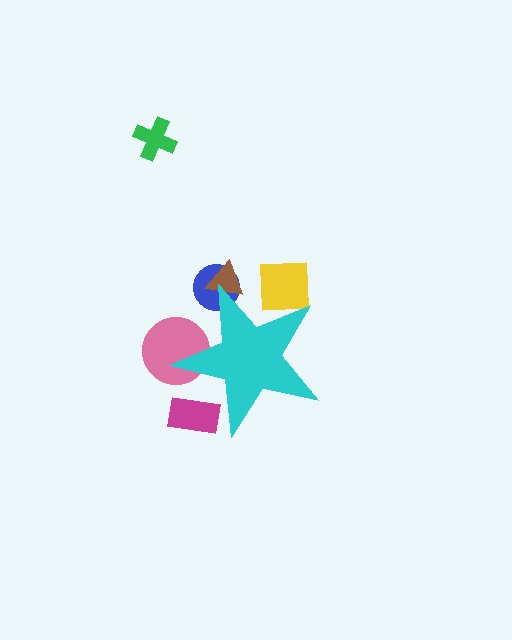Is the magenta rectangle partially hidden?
Yes, the magenta rectangle is partially hidden behind the cyan star.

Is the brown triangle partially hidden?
Yes, the brown triangle is partially hidden behind the cyan star.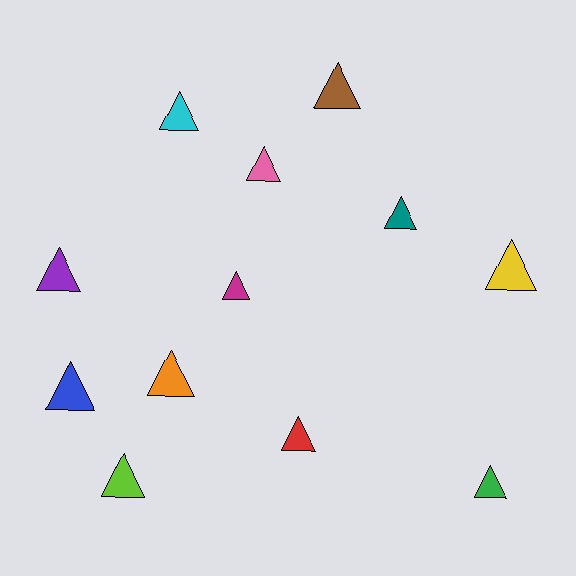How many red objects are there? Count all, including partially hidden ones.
There is 1 red object.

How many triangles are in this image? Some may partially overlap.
There are 12 triangles.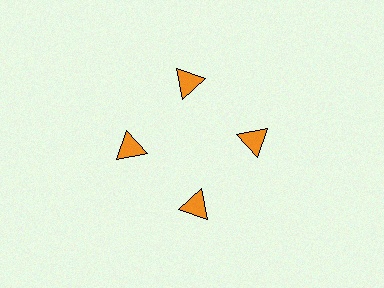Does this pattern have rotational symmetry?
Yes, this pattern has 4-fold rotational symmetry. It looks the same after rotating 90 degrees around the center.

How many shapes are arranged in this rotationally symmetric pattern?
There are 4 shapes, arranged in 4 groups of 1.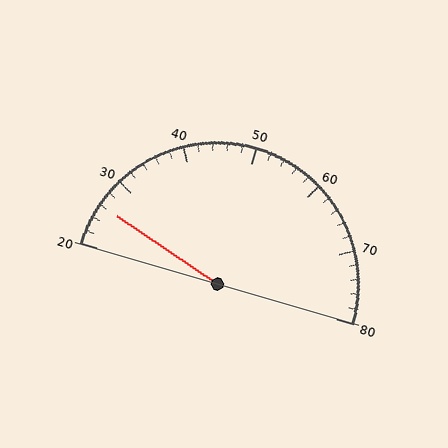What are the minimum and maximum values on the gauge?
The gauge ranges from 20 to 80.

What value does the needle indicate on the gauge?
The needle indicates approximately 26.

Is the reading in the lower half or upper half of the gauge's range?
The reading is in the lower half of the range (20 to 80).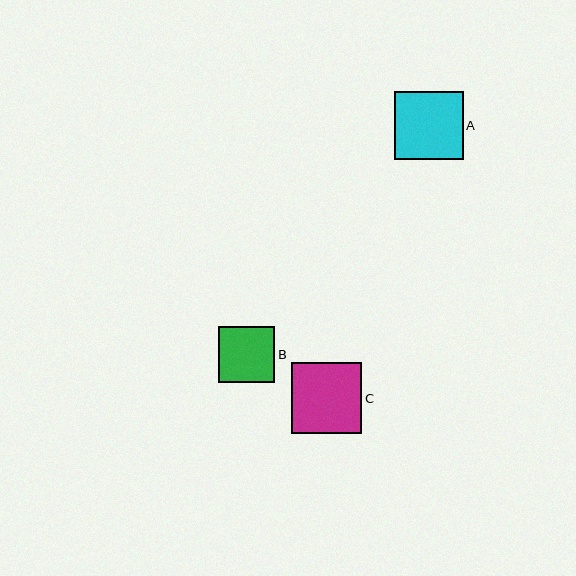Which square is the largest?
Square C is the largest with a size of approximately 70 pixels.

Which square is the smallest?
Square B is the smallest with a size of approximately 56 pixels.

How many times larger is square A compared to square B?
Square A is approximately 1.2 times the size of square B.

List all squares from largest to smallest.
From largest to smallest: C, A, B.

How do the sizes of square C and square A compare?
Square C and square A are approximately the same size.